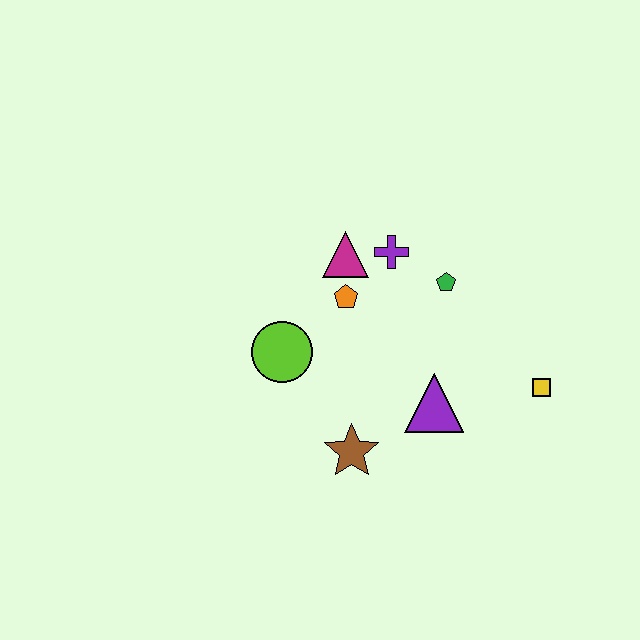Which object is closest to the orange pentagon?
The magenta triangle is closest to the orange pentagon.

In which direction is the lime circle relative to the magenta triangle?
The lime circle is below the magenta triangle.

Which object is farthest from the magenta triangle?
The yellow square is farthest from the magenta triangle.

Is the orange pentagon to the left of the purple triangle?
Yes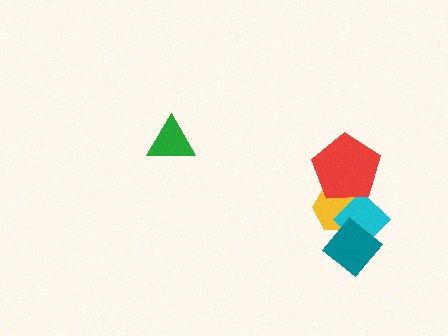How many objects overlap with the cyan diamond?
3 objects overlap with the cyan diamond.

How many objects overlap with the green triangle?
0 objects overlap with the green triangle.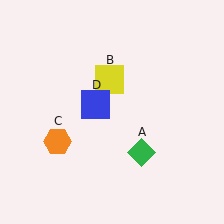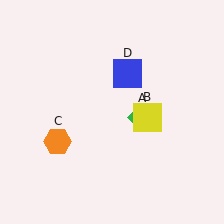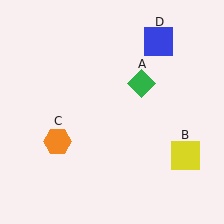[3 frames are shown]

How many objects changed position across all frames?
3 objects changed position: green diamond (object A), yellow square (object B), blue square (object D).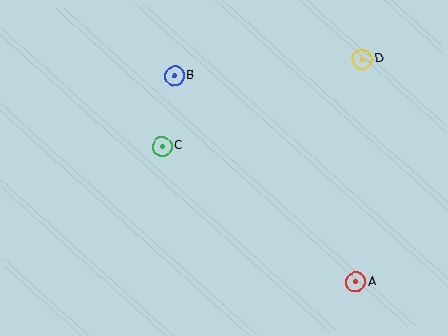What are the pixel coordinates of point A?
Point A is at (356, 282).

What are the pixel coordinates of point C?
Point C is at (162, 146).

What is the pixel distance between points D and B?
The distance between D and B is 189 pixels.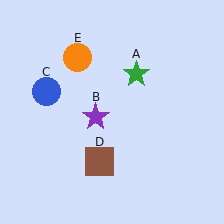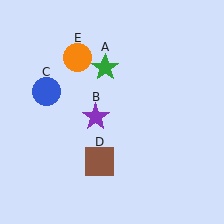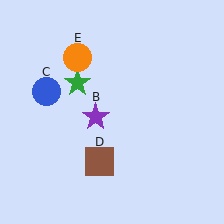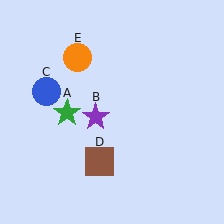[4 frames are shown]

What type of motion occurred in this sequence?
The green star (object A) rotated counterclockwise around the center of the scene.